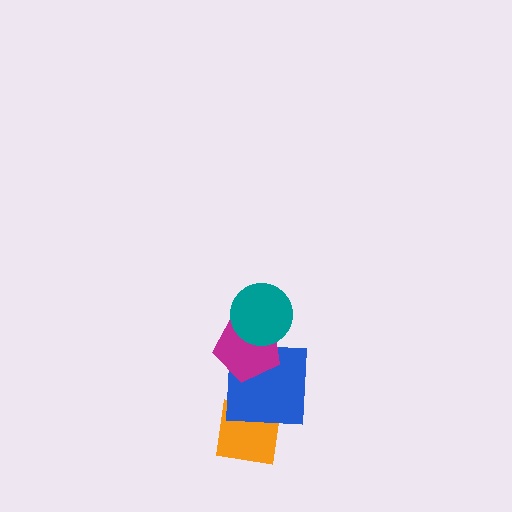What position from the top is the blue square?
The blue square is 3rd from the top.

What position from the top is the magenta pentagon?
The magenta pentagon is 2nd from the top.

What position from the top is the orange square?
The orange square is 4th from the top.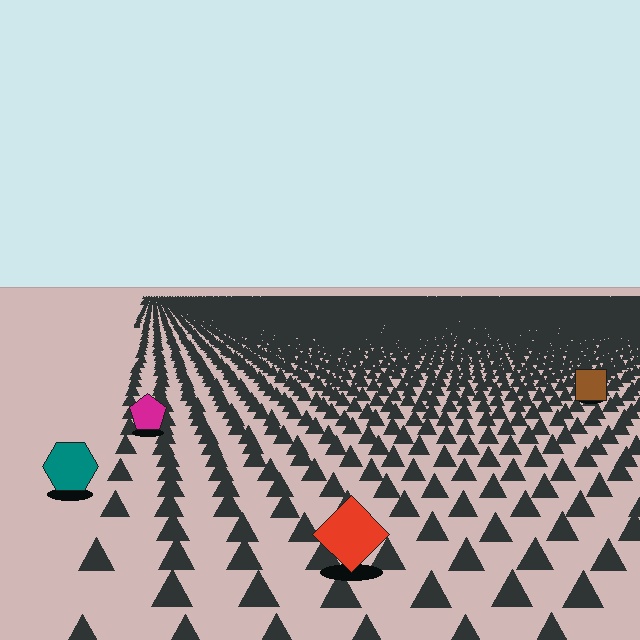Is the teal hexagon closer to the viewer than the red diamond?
No. The red diamond is closer — you can tell from the texture gradient: the ground texture is coarser near it.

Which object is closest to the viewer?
The red diamond is closest. The texture marks near it are larger and more spread out.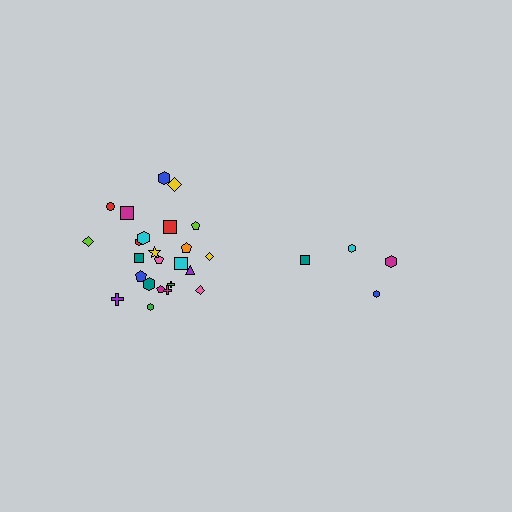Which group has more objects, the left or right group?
The left group.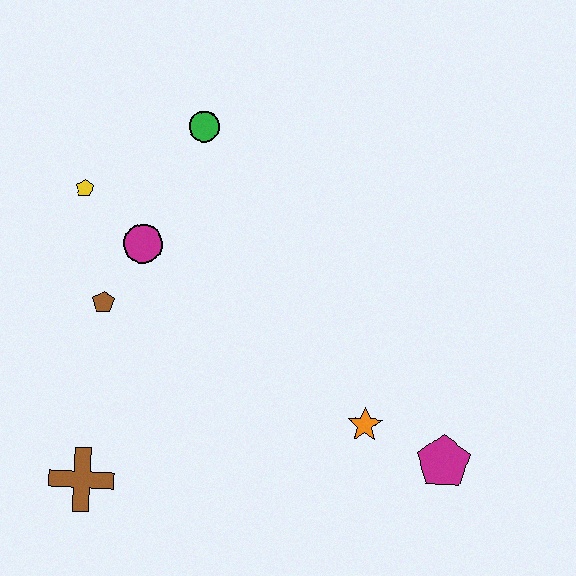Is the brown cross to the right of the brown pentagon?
No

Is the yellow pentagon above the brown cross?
Yes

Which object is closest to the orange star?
The magenta pentagon is closest to the orange star.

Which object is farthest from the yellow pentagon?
The magenta pentagon is farthest from the yellow pentagon.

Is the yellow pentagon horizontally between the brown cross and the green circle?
No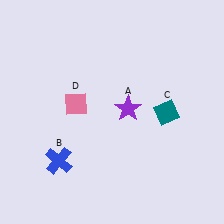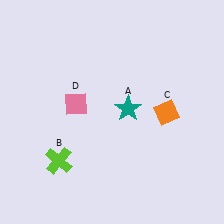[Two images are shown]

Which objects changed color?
A changed from purple to teal. B changed from blue to lime. C changed from teal to orange.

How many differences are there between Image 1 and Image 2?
There are 3 differences between the two images.